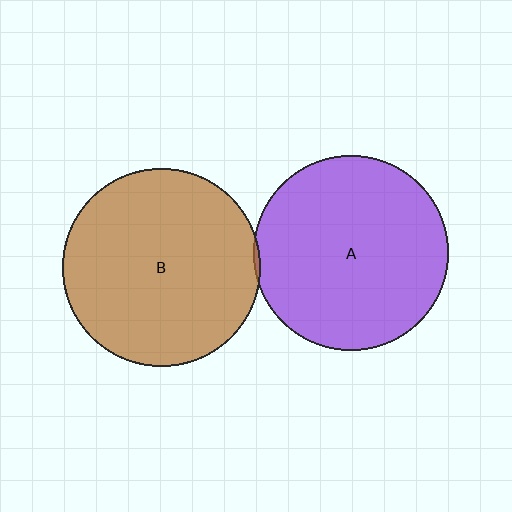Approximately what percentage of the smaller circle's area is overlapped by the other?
Approximately 5%.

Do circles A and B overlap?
Yes.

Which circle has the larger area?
Circle B (brown).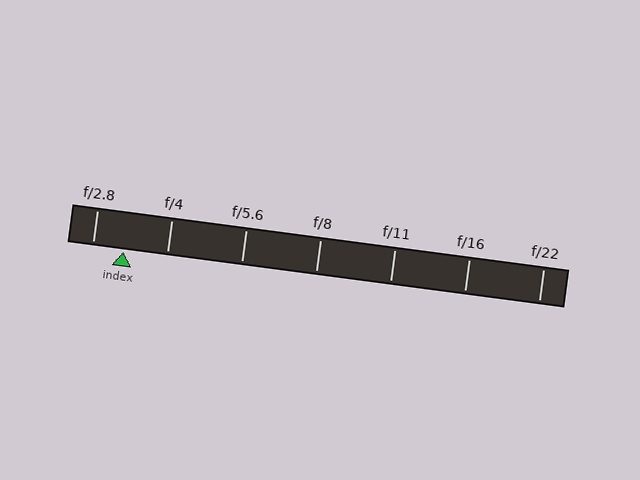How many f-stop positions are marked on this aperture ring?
There are 7 f-stop positions marked.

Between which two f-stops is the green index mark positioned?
The index mark is between f/2.8 and f/4.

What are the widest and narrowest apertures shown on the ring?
The widest aperture shown is f/2.8 and the narrowest is f/22.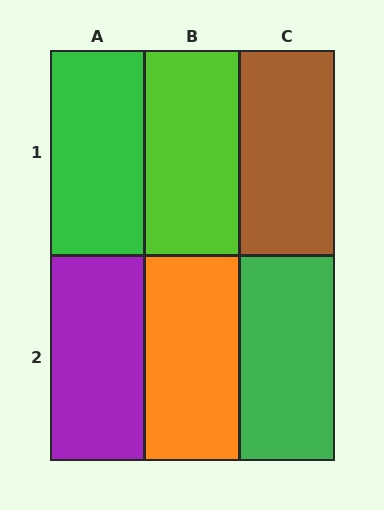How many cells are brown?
1 cell is brown.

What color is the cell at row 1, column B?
Lime.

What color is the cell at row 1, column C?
Brown.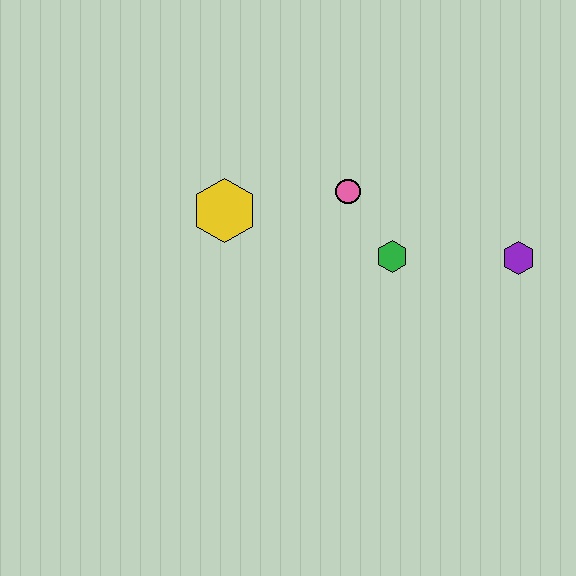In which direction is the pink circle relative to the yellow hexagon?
The pink circle is to the right of the yellow hexagon.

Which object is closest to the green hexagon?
The pink circle is closest to the green hexagon.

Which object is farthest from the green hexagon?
The yellow hexagon is farthest from the green hexagon.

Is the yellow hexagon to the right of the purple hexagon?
No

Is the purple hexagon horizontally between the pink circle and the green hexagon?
No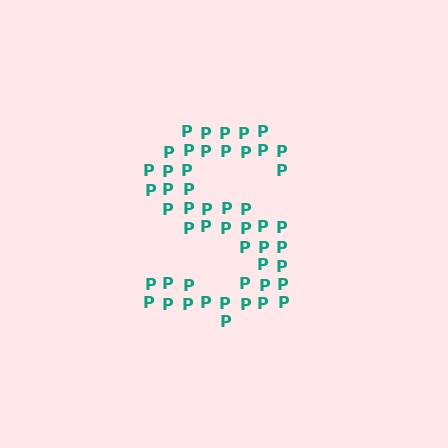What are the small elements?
The small elements are letter P's.